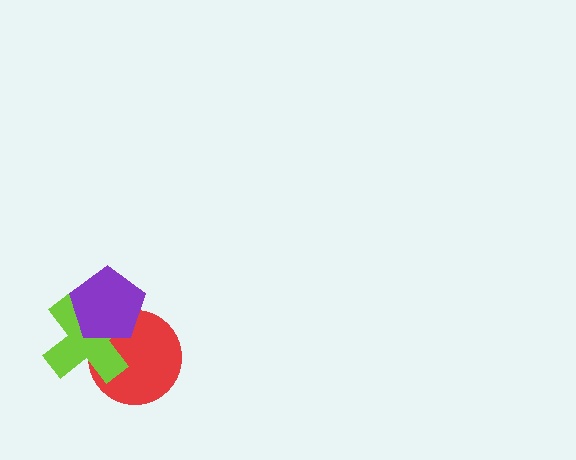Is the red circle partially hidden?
Yes, it is partially covered by another shape.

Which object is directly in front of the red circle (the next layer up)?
The lime cross is directly in front of the red circle.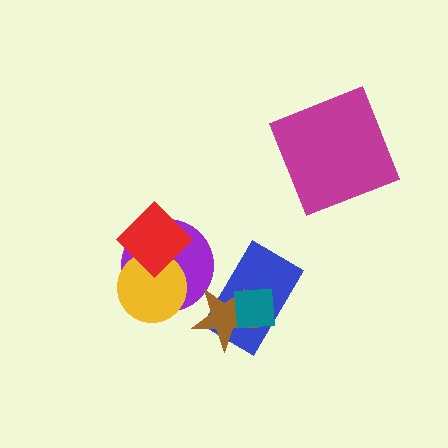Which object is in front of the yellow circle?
The red diamond is in front of the yellow circle.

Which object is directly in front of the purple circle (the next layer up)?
The yellow circle is directly in front of the purple circle.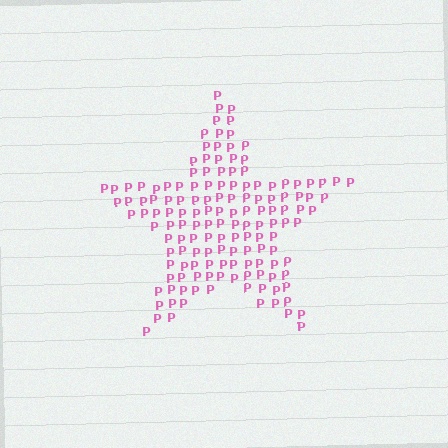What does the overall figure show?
The overall figure shows a star.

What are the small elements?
The small elements are letter P's.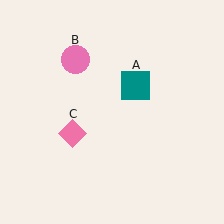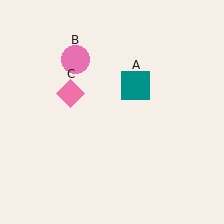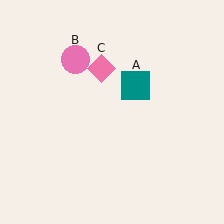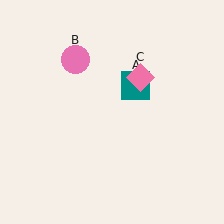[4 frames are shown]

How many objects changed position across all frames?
1 object changed position: pink diamond (object C).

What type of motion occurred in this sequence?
The pink diamond (object C) rotated clockwise around the center of the scene.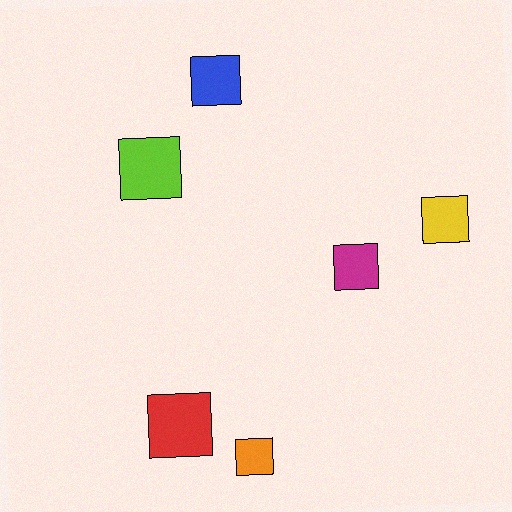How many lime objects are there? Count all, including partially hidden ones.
There is 1 lime object.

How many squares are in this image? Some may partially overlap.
There are 6 squares.